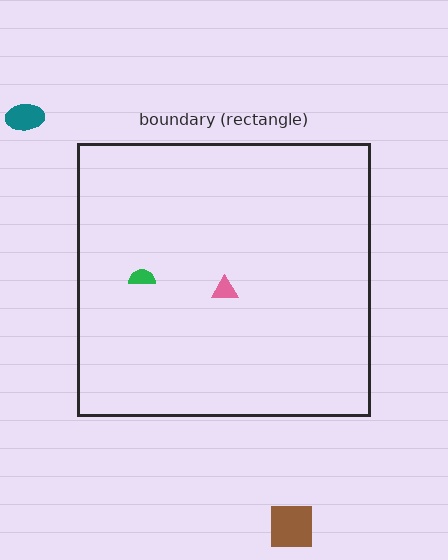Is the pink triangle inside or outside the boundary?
Inside.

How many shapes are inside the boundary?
2 inside, 2 outside.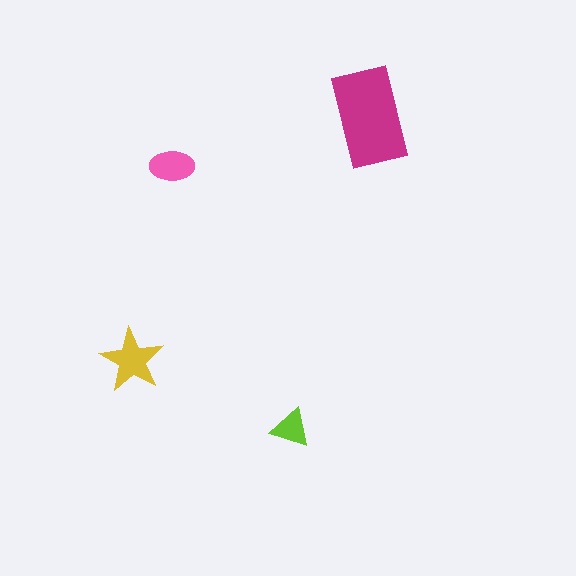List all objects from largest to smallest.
The magenta rectangle, the yellow star, the pink ellipse, the lime triangle.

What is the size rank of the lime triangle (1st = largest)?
4th.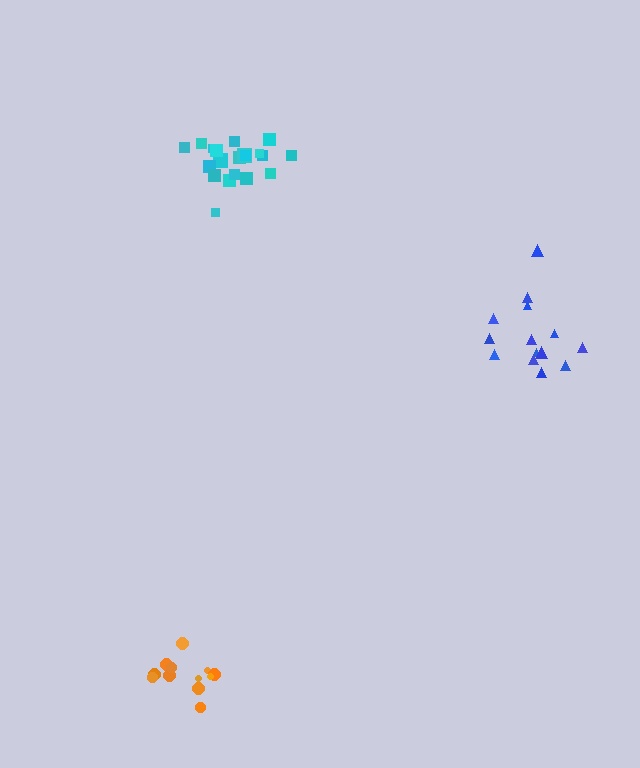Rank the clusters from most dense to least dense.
cyan, orange, blue.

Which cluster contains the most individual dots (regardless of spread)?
Cyan (20).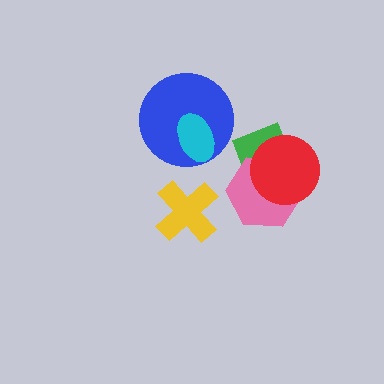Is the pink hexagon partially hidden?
Yes, it is partially covered by another shape.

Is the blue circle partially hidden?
Yes, it is partially covered by another shape.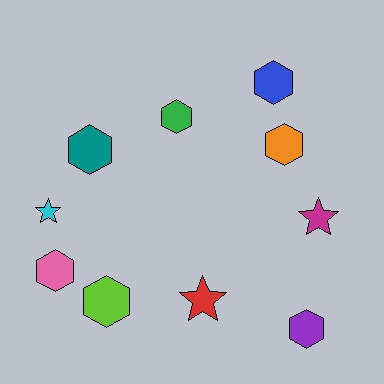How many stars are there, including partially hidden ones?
There are 3 stars.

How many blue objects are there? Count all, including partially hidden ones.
There is 1 blue object.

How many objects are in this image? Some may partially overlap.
There are 10 objects.